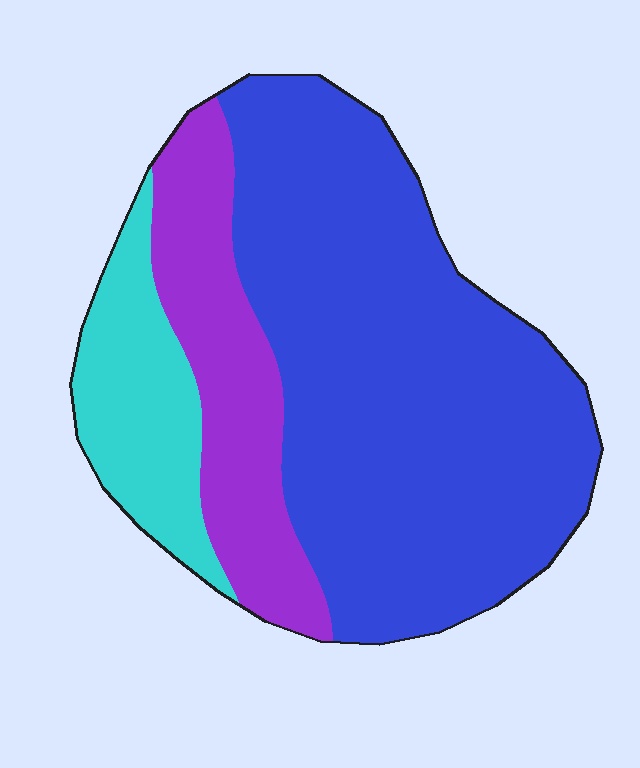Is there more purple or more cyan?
Purple.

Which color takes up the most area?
Blue, at roughly 65%.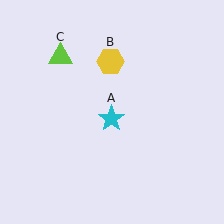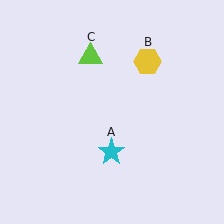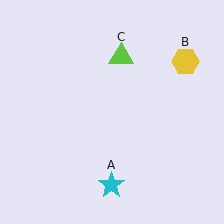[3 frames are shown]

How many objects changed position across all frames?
3 objects changed position: cyan star (object A), yellow hexagon (object B), lime triangle (object C).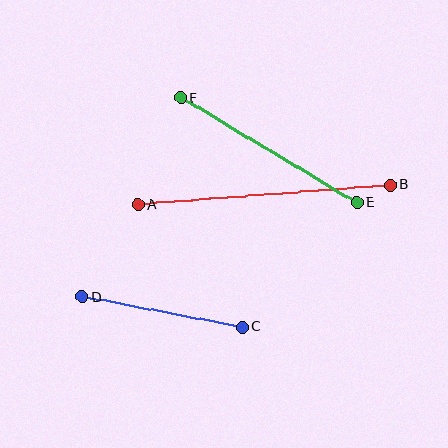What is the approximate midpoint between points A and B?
The midpoint is at approximately (264, 195) pixels.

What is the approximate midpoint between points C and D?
The midpoint is at approximately (162, 312) pixels.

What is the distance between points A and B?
The distance is approximately 254 pixels.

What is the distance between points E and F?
The distance is approximately 205 pixels.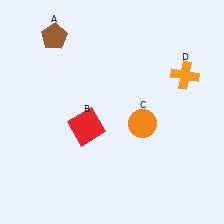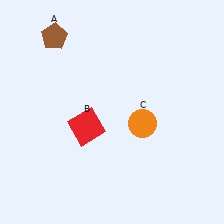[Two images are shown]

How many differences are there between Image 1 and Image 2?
There is 1 difference between the two images.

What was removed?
The orange cross (D) was removed in Image 2.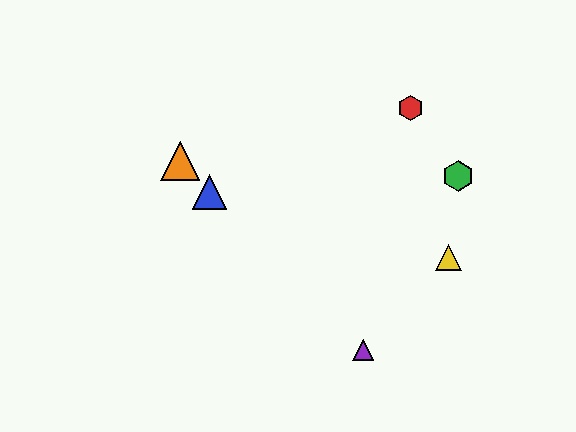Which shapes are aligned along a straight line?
The blue triangle, the purple triangle, the orange triangle are aligned along a straight line.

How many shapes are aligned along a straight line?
3 shapes (the blue triangle, the purple triangle, the orange triangle) are aligned along a straight line.